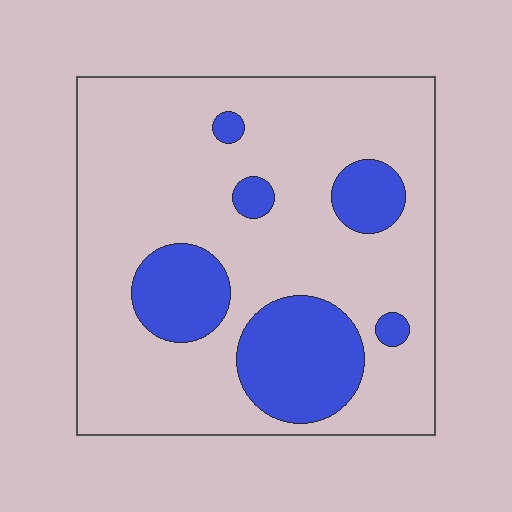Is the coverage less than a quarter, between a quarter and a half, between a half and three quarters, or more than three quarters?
Less than a quarter.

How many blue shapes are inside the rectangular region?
6.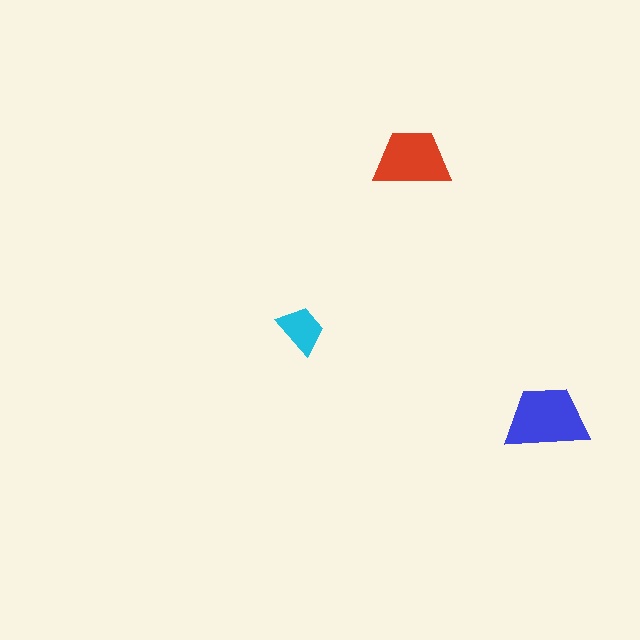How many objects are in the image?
There are 3 objects in the image.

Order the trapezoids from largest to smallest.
the blue one, the red one, the cyan one.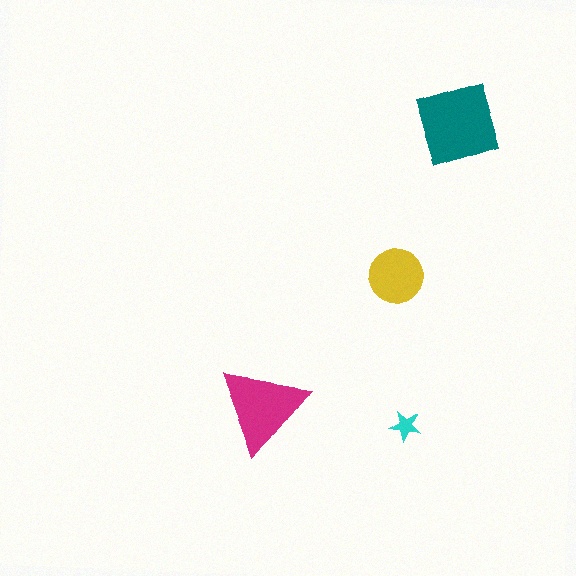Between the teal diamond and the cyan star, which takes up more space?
The teal diamond.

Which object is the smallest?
The cyan star.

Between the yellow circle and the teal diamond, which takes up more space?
The teal diamond.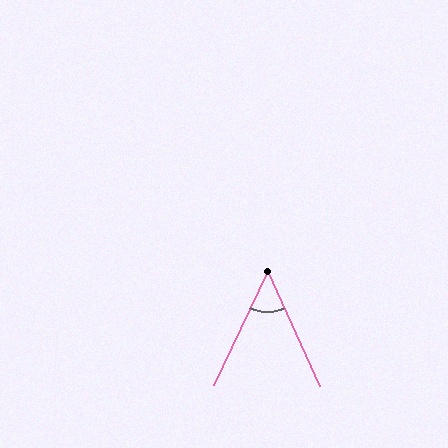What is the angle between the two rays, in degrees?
Approximately 50 degrees.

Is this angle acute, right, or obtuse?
It is acute.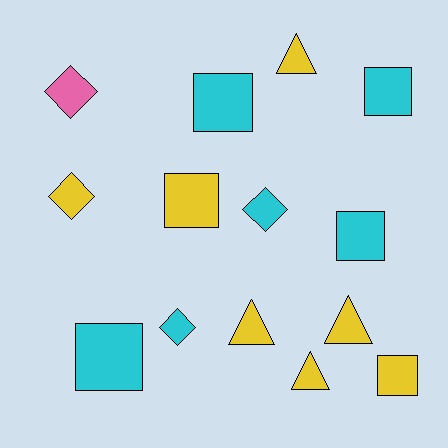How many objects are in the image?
There are 14 objects.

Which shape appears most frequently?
Square, with 6 objects.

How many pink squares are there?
There are no pink squares.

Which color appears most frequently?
Yellow, with 7 objects.